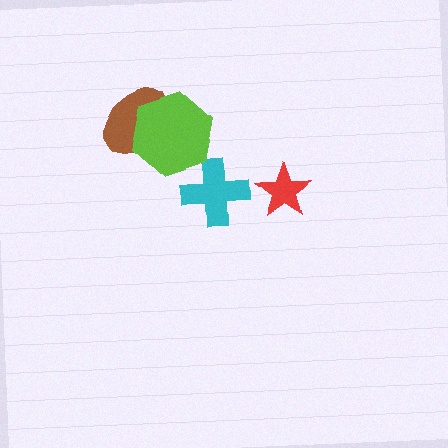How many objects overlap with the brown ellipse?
1 object overlaps with the brown ellipse.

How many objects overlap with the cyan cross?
0 objects overlap with the cyan cross.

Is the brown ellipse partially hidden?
Yes, it is partially covered by another shape.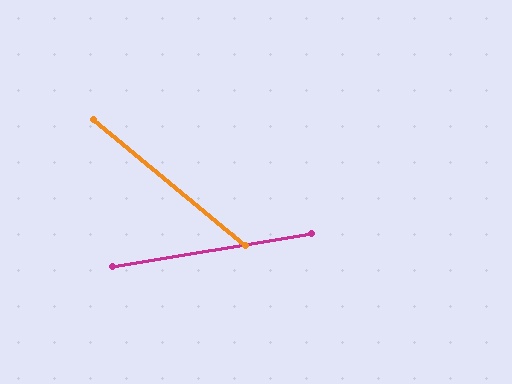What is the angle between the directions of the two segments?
Approximately 49 degrees.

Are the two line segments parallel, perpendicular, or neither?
Neither parallel nor perpendicular — they differ by about 49°.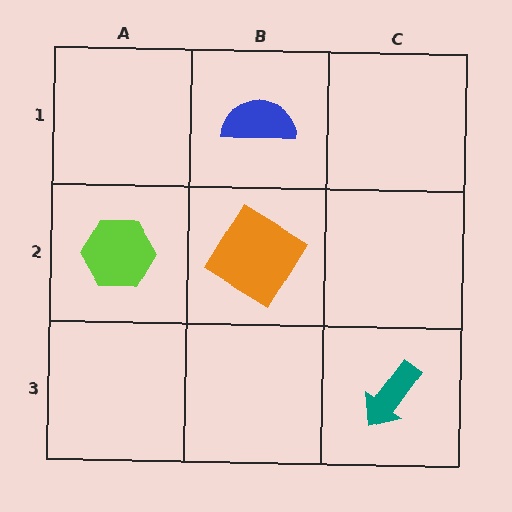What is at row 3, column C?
A teal arrow.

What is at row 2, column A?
A lime hexagon.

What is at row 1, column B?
A blue semicircle.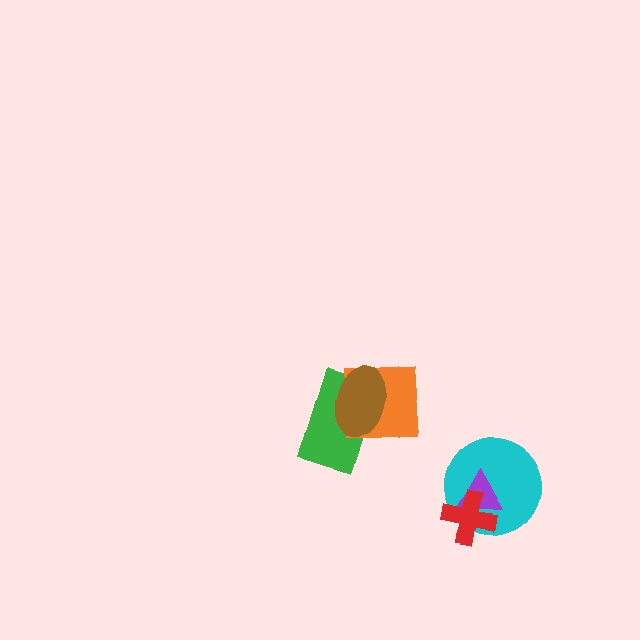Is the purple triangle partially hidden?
Yes, it is partially covered by another shape.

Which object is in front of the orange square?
The brown ellipse is in front of the orange square.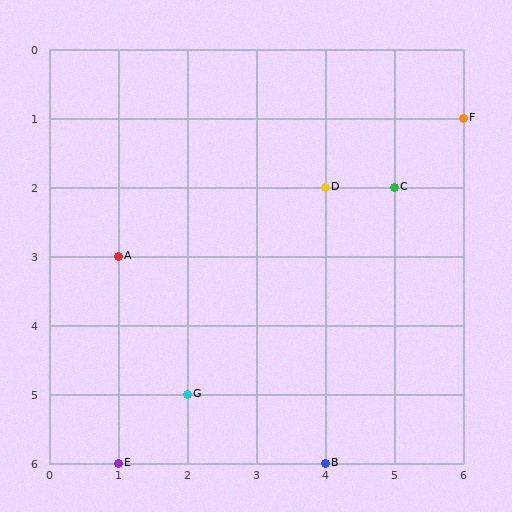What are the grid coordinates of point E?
Point E is at grid coordinates (1, 6).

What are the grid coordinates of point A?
Point A is at grid coordinates (1, 3).